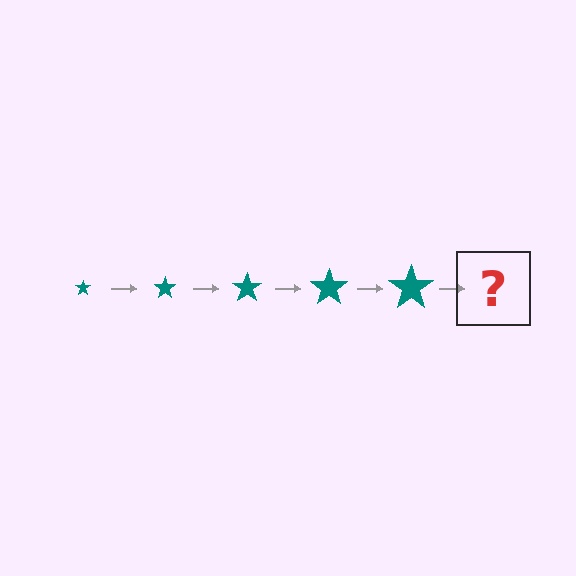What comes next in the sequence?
The next element should be a teal star, larger than the previous one.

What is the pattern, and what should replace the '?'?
The pattern is that the star gets progressively larger each step. The '?' should be a teal star, larger than the previous one.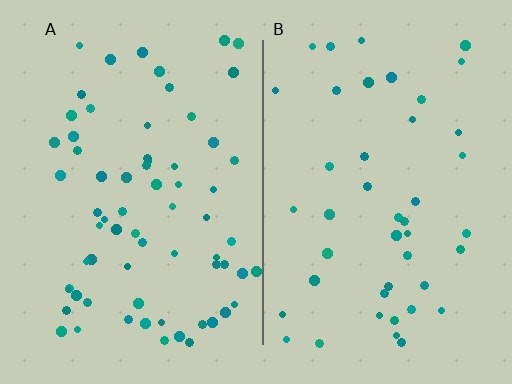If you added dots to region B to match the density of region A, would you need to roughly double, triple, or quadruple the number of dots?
Approximately double.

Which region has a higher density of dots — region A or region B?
A (the left).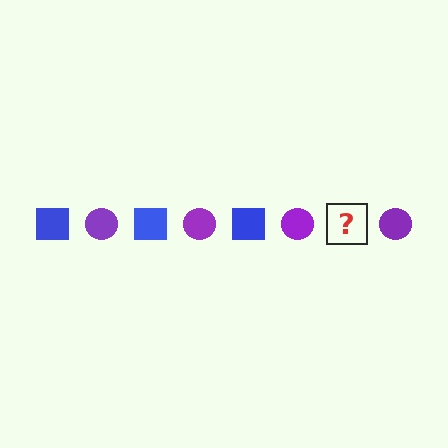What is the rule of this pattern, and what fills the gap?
The rule is that the pattern alternates between blue square and purple circle. The gap should be filled with a blue square.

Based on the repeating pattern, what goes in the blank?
The blank should be a blue square.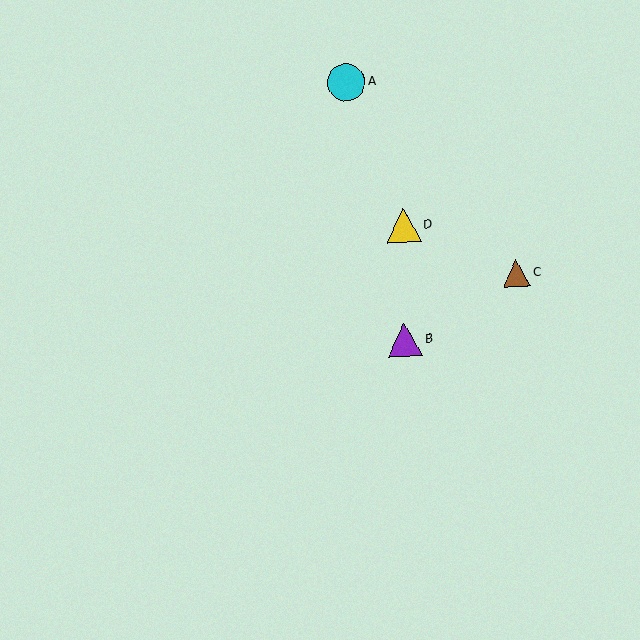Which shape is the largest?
The cyan circle (labeled A) is the largest.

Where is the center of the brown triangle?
The center of the brown triangle is at (516, 273).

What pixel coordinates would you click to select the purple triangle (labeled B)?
Click at (405, 340) to select the purple triangle B.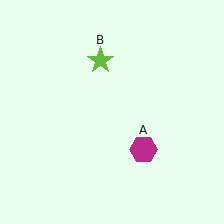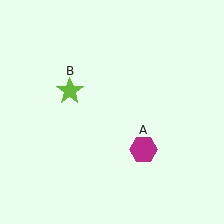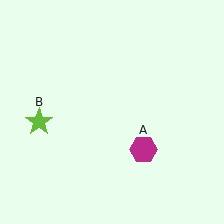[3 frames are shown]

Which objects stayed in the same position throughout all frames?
Magenta hexagon (object A) remained stationary.